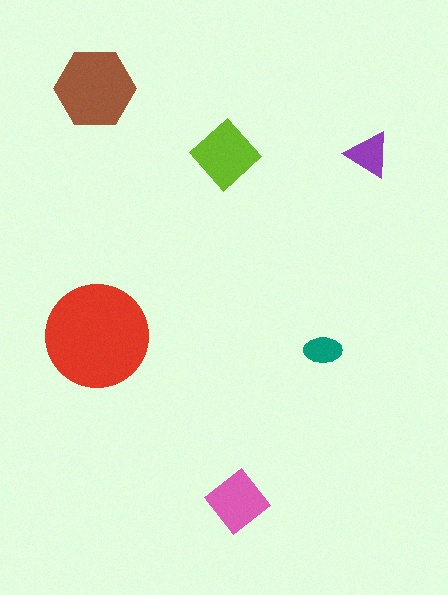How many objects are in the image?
There are 6 objects in the image.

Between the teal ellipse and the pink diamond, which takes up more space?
The pink diamond.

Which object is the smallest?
The teal ellipse.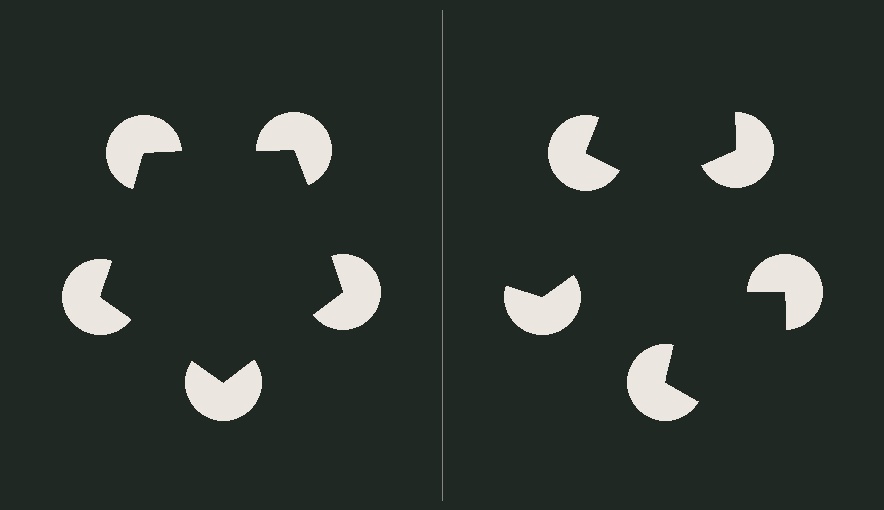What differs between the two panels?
The pac-man discs are positioned identically on both sides; only the wedge orientations differ. On the left they align to a pentagon; on the right they are misaligned.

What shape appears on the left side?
An illusory pentagon.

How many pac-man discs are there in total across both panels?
10 — 5 on each side.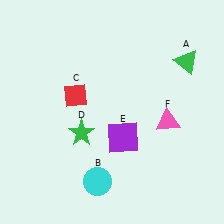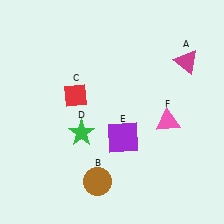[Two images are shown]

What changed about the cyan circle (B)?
In Image 1, B is cyan. In Image 2, it changed to brown.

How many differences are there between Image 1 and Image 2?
There are 2 differences between the two images.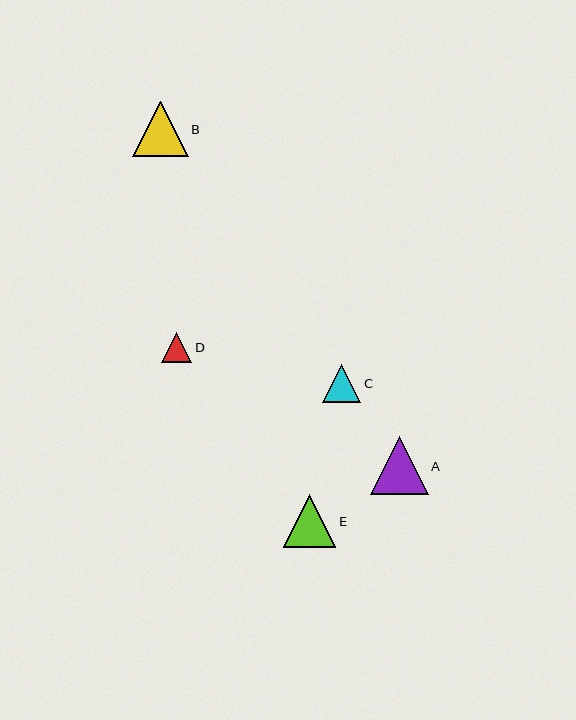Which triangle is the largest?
Triangle A is the largest with a size of approximately 57 pixels.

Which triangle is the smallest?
Triangle D is the smallest with a size of approximately 30 pixels.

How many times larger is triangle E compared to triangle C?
Triangle E is approximately 1.4 times the size of triangle C.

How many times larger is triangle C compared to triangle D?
Triangle C is approximately 1.3 times the size of triangle D.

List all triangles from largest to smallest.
From largest to smallest: A, B, E, C, D.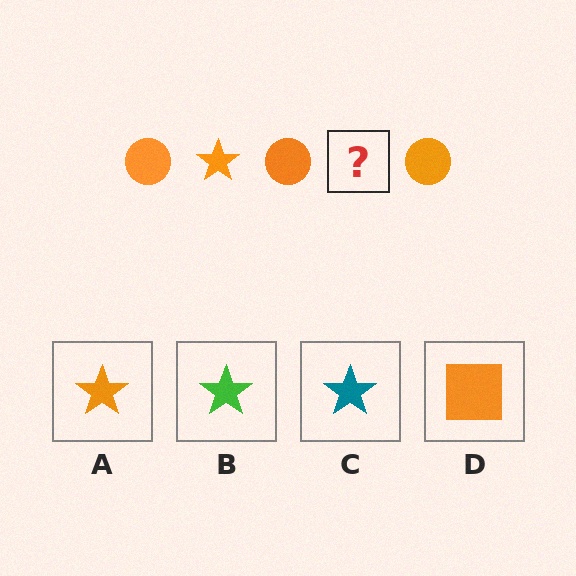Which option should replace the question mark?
Option A.